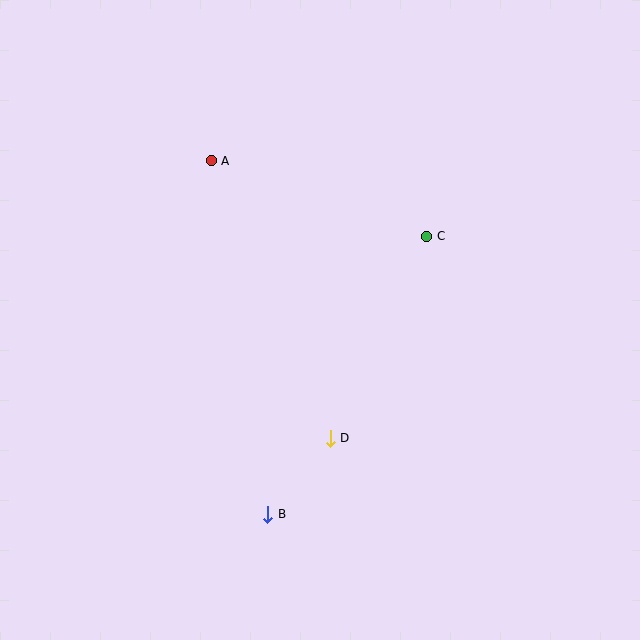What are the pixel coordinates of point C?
Point C is at (427, 236).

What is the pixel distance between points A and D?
The distance between A and D is 302 pixels.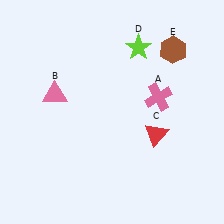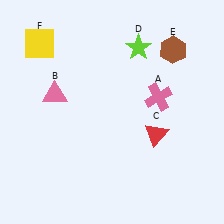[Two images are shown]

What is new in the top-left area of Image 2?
A yellow square (F) was added in the top-left area of Image 2.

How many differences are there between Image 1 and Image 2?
There is 1 difference between the two images.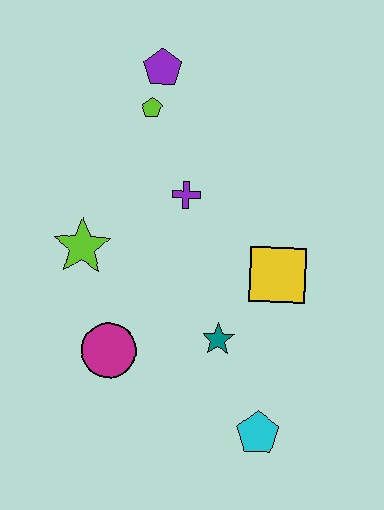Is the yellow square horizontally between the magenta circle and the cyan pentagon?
No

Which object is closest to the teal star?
The yellow square is closest to the teal star.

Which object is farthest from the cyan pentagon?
The purple pentagon is farthest from the cyan pentagon.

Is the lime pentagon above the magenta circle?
Yes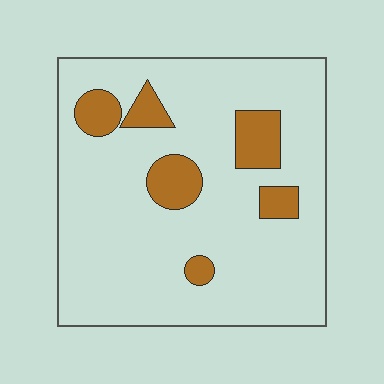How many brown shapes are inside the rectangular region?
6.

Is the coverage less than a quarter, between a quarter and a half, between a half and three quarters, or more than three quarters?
Less than a quarter.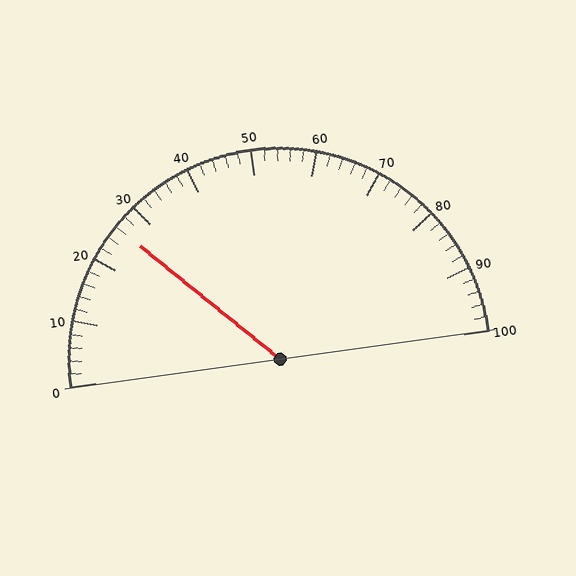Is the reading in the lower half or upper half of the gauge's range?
The reading is in the lower half of the range (0 to 100).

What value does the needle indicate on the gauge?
The needle indicates approximately 26.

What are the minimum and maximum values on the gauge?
The gauge ranges from 0 to 100.